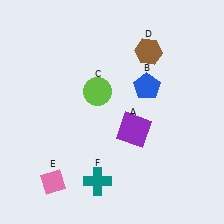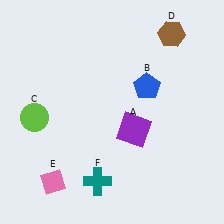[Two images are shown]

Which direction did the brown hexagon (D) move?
The brown hexagon (D) moved right.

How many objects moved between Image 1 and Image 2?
2 objects moved between the two images.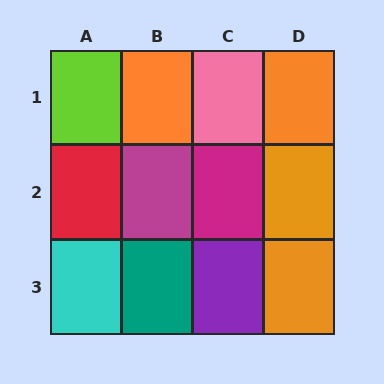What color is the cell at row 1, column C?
Pink.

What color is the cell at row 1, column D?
Orange.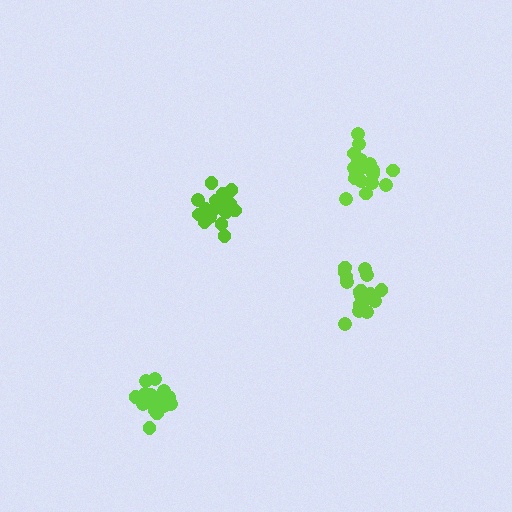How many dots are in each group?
Group 1: 19 dots, Group 2: 18 dots, Group 3: 18 dots, Group 4: 19 dots (74 total).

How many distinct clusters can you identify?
There are 4 distinct clusters.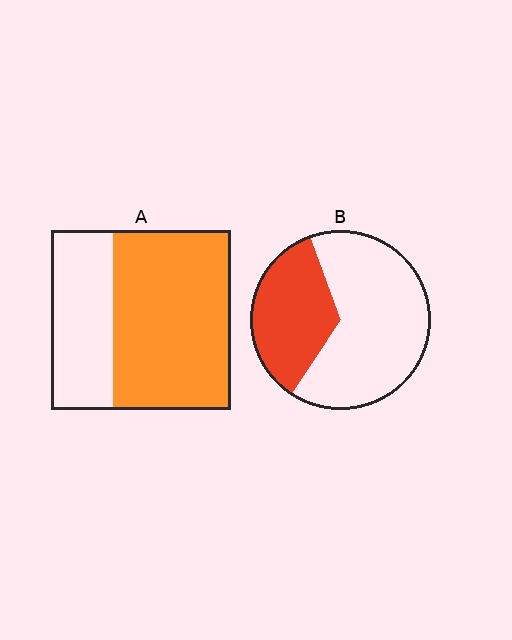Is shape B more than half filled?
No.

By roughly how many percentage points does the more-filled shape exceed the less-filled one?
By roughly 30 percentage points (A over B).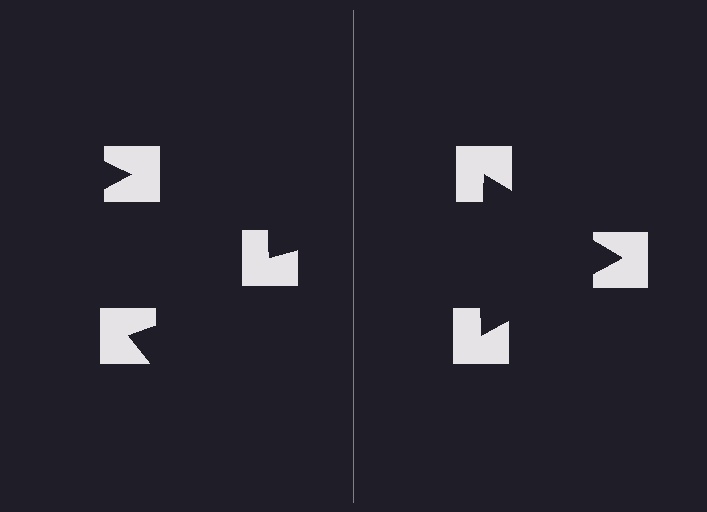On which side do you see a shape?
An illusory triangle appears on the right side. On the left side the wedge cuts are rotated, so no coherent shape forms.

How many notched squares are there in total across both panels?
6 — 3 on each side.